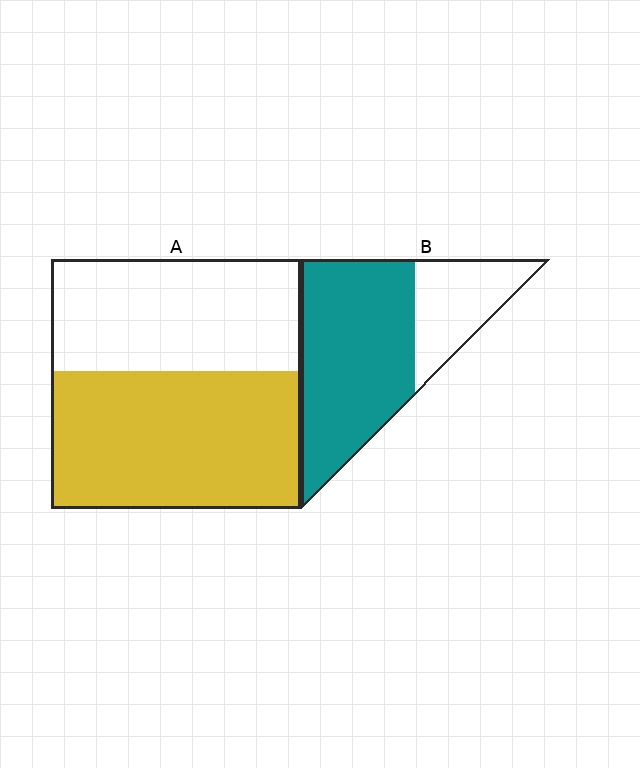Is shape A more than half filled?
Yes.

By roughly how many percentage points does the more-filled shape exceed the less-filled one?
By roughly 15 percentage points (B over A).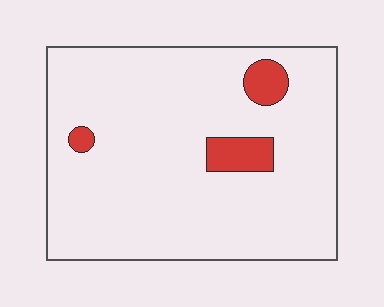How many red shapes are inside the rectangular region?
3.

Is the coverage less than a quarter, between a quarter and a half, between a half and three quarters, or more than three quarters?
Less than a quarter.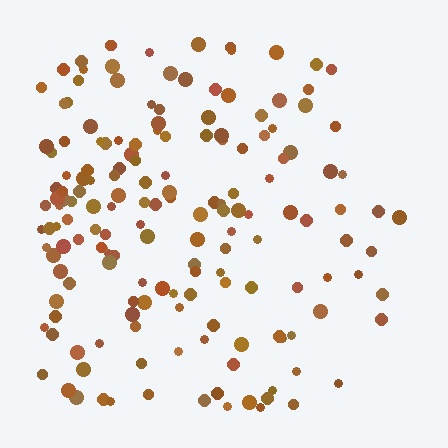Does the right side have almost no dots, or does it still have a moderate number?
Still a moderate number, just noticeably fewer than the left.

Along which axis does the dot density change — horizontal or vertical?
Horizontal.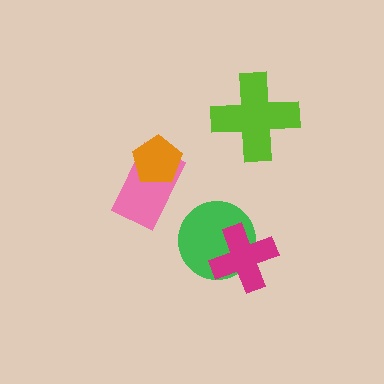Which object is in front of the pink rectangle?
The orange pentagon is in front of the pink rectangle.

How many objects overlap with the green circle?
1 object overlaps with the green circle.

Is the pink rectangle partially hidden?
Yes, it is partially covered by another shape.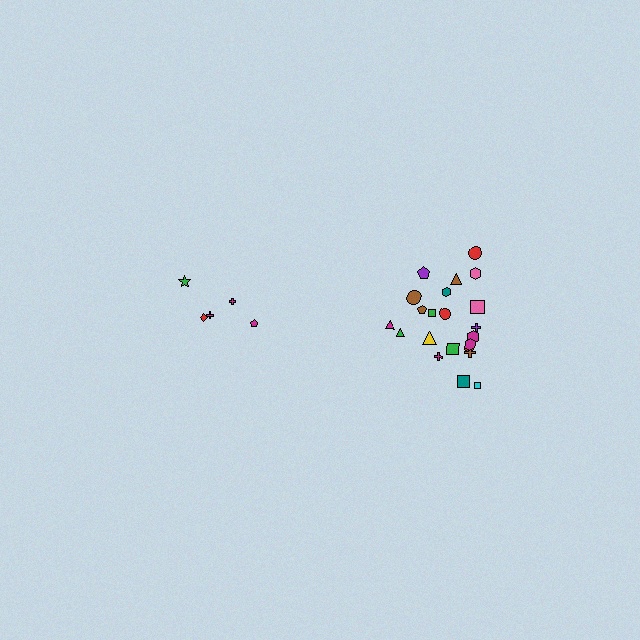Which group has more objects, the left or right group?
The right group.